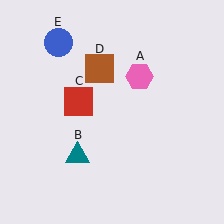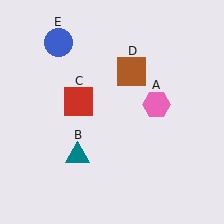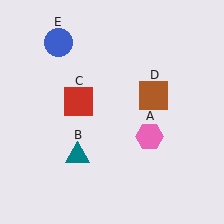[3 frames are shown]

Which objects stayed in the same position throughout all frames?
Teal triangle (object B) and red square (object C) and blue circle (object E) remained stationary.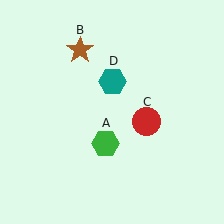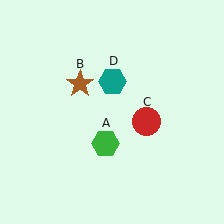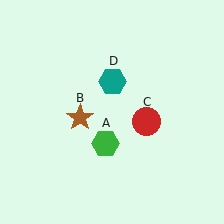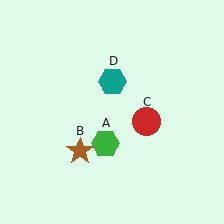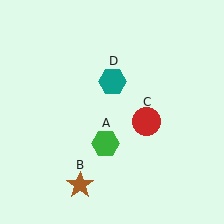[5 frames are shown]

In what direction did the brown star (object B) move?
The brown star (object B) moved down.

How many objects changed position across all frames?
1 object changed position: brown star (object B).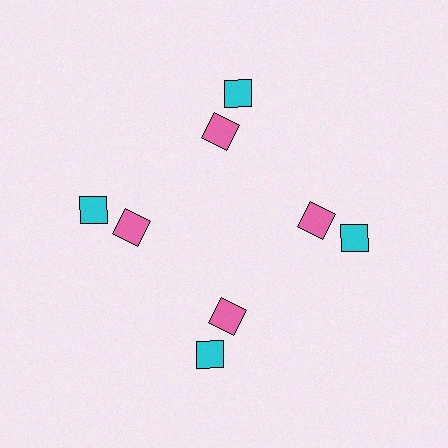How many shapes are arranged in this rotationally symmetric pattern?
There are 8 shapes, arranged in 4 groups of 2.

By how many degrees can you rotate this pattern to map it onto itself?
The pattern maps onto itself every 90 degrees of rotation.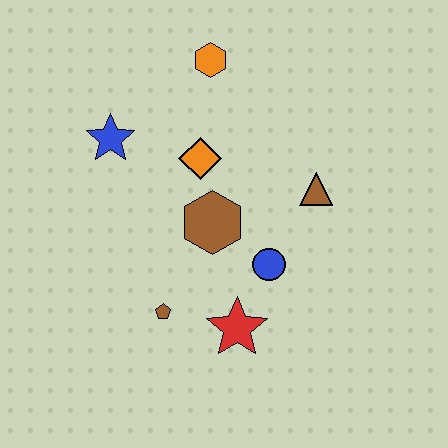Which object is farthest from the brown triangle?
The blue star is farthest from the brown triangle.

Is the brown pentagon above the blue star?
No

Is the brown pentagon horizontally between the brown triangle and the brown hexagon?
No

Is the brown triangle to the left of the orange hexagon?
No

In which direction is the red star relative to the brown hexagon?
The red star is below the brown hexagon.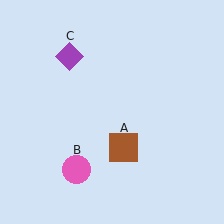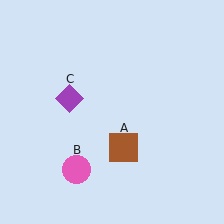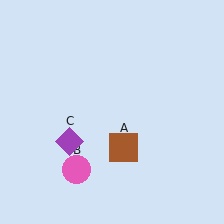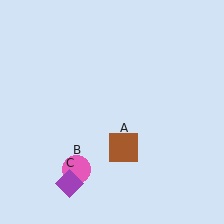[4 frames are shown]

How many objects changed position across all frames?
1 object changed position: purple diamond (object C).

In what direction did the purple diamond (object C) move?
The purple diamond (object C) moved down.